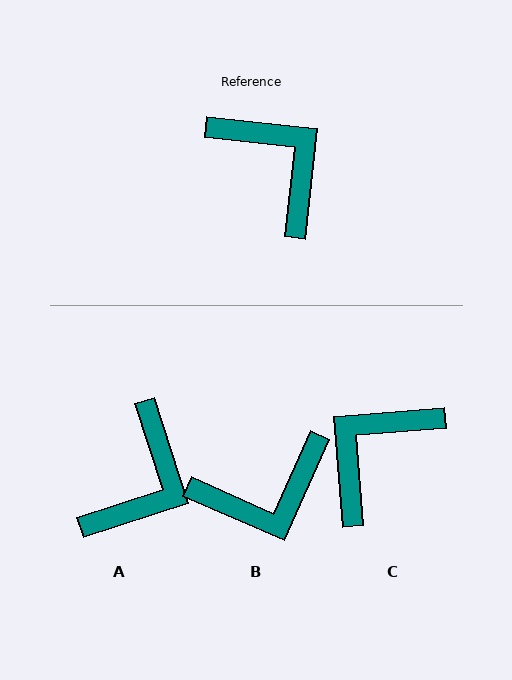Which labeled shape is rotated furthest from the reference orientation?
B, about 108 degrees away.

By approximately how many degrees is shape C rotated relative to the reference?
Approximately 101 degrees counter-clockwise.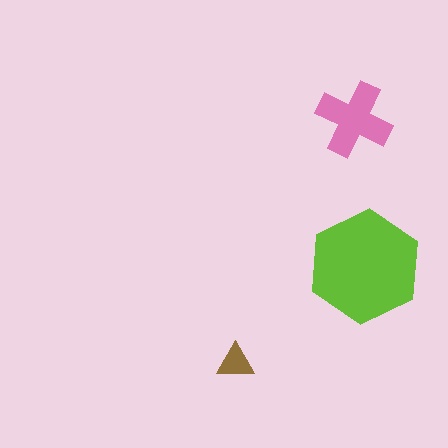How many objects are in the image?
There are 3 objects in the image.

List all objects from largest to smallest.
The lime hexagon, the pink cross, the brown triangle.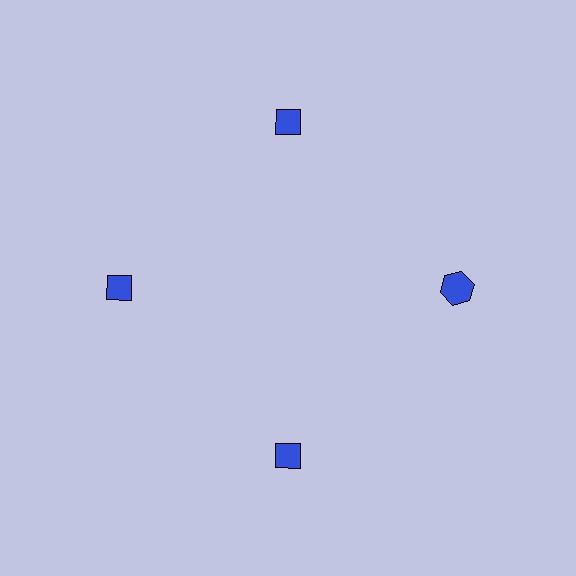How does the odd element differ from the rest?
It has a different shape: hexagon instead of diamond.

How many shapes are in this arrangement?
There are 4 shapes arranged in a ring pattern.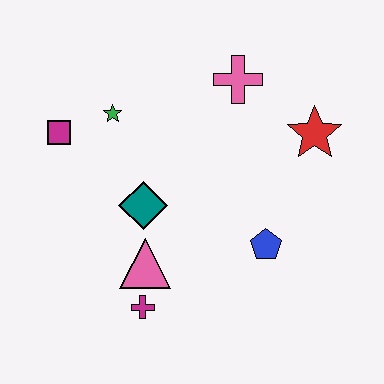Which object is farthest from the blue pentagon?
The magenta square is farthest from the blue pentagon.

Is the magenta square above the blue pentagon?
Yes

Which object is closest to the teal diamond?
The pink triangle is closest to the teal diamond.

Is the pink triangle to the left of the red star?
Yes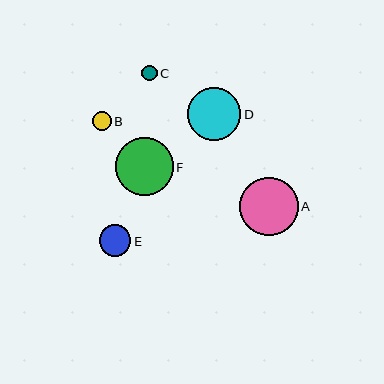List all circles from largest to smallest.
From largest to smallest: A, F, D, E, B, C.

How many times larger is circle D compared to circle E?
Circle D is approximately 1.7 times the size of circle E.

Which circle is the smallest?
Circle C is the smallest with a size of approximately 15 pixels.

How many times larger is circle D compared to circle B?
Circle D is approximately 2.9 times the size of circle B.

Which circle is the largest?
Circle A is the largest with a size of approximately 58 pixels.